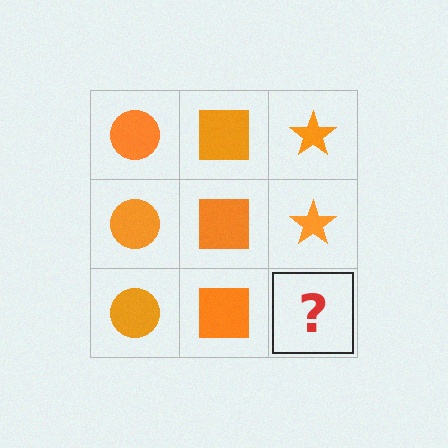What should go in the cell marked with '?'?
The missing cell should contain an orange star.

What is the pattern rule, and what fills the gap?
The rule is that each column has a consistent shape. The gap should be filled with an orange star.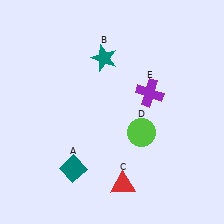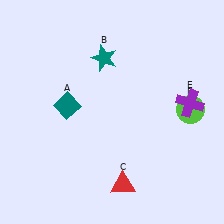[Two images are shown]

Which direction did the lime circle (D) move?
The lime circle (D) moved right.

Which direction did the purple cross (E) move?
The purple cross (E) moved right.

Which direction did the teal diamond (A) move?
The teal diamond (A) moved up.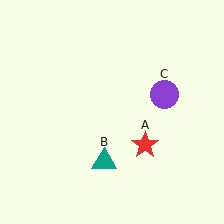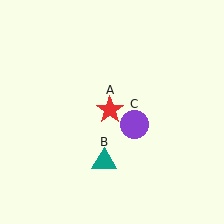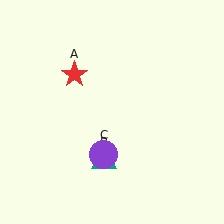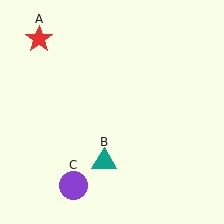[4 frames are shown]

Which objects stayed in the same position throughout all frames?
Teal triangle (object B) remained stationary.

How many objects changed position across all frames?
2 objects changed position: red star (object A), purple circle (object C).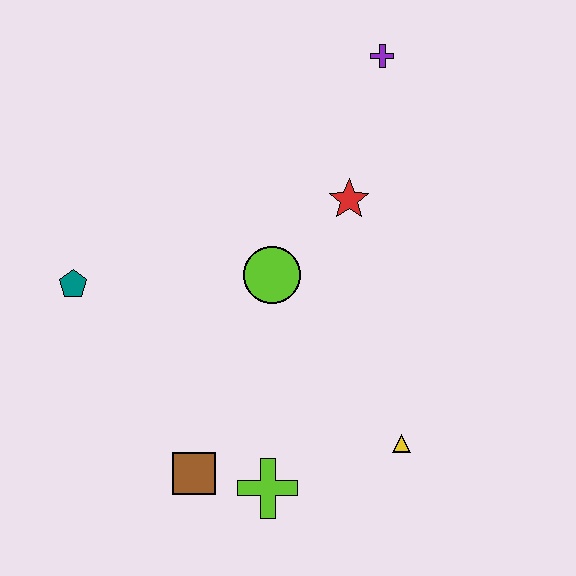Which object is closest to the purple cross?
The red star is closest to the purple cross.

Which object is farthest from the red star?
The brown square is farthest from the red star.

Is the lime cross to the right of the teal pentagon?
Yes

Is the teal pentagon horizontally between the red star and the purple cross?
No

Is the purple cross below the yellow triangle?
No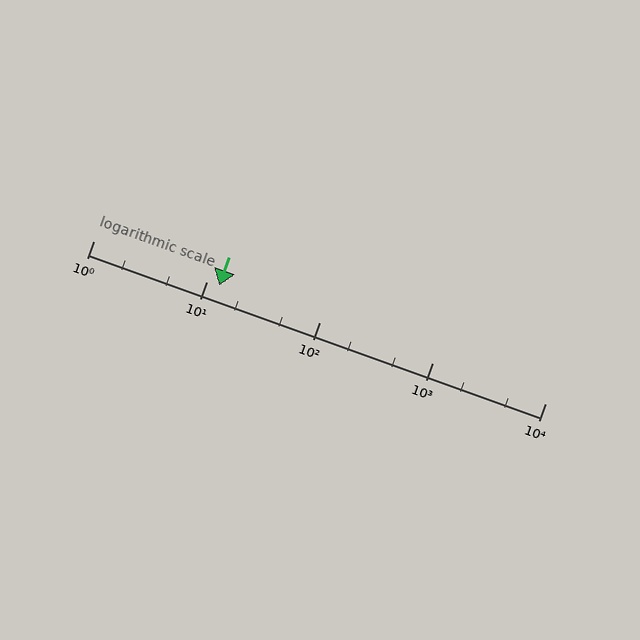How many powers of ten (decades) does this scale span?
The scale spans 4 decades, from 1 to 10000.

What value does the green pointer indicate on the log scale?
The pointer indicates approximately 13.